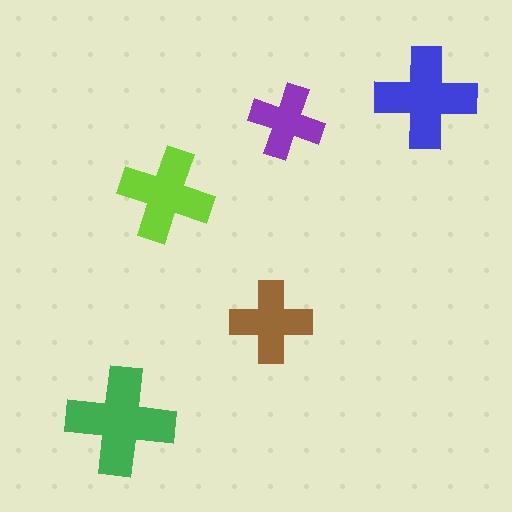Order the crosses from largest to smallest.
the green one, the blue one, the lime one, the brown one, the purple one.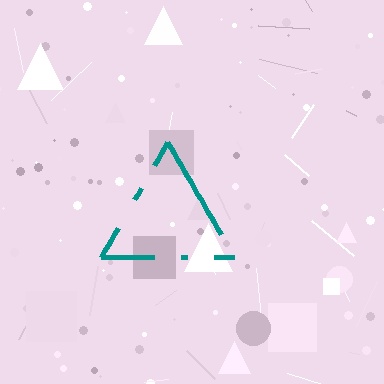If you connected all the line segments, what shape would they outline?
They would outline a triangle.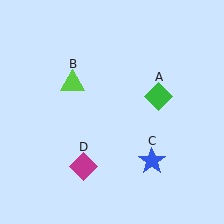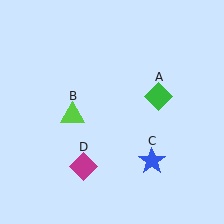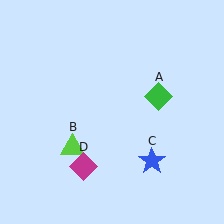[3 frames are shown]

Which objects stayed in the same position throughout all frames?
Green diamond (object A) and blue star (object C) and magenta diamond (object D) remained stationary.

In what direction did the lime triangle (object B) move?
The lime triangle (object B) moved down.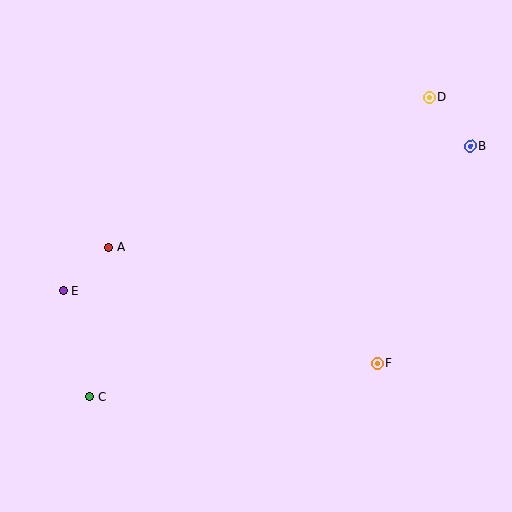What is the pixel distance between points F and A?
The distance between F and A is 293 pixels.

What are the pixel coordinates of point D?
Point D is at (429, 97).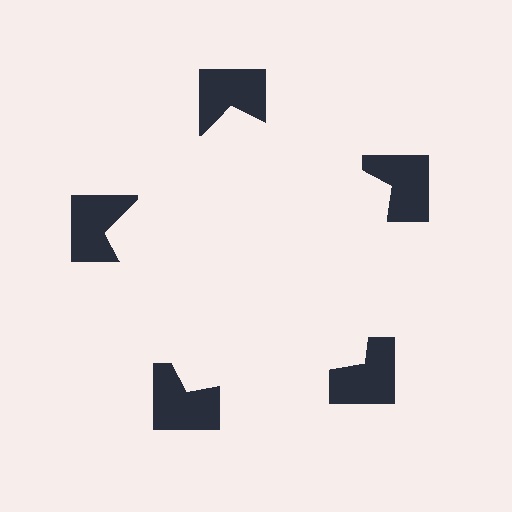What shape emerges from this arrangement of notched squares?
An illusory pentagon — its edges are inferred from the aligned wedge cuts in the notched squares, not physically drawn.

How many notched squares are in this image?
There are 5 — one at each vertex of the illusory pentagon.